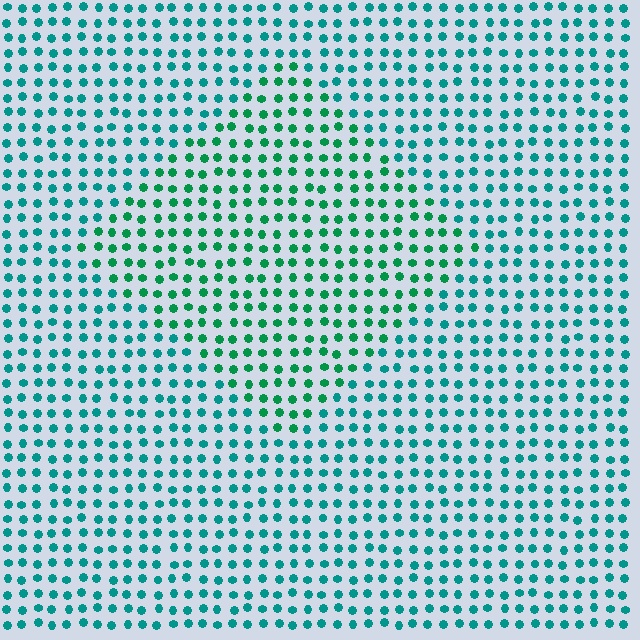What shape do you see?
I see a diamond.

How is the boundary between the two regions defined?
The boundary is defined purely by a slight shift in hue (about 28 degrees). Spacing, size, and orientation are identical on both sides.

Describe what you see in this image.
The image is filled with small teal elements in a uniform arrangement. A diamond-shaped region is visible where the elements are tinted to a slightly different hue, forming a subtle color boundary.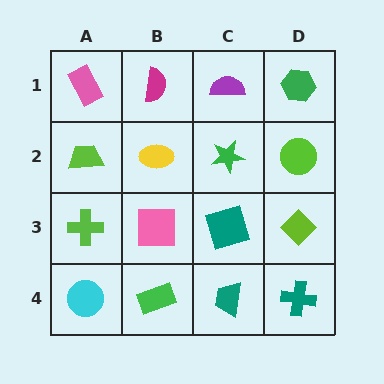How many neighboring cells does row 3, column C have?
4.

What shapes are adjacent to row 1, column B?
A yellow ellipse (row 2, column B), a pink rectangle (row 1, column A), a purple semicircle (row 1, column C).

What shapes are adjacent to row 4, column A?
A lime cross (row 3, column A), a green rectangle (row 4, column B).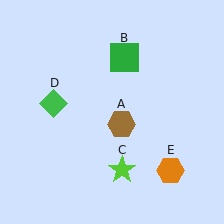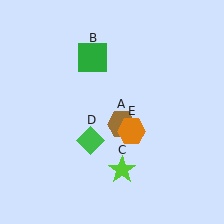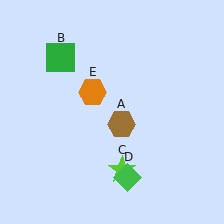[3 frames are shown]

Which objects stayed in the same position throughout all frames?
Brown hexagon (object A) and lime star (object C) remained stationary.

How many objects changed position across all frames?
3 objects changed position: green square (object B), green diamond (object D), orange hexagon (object E).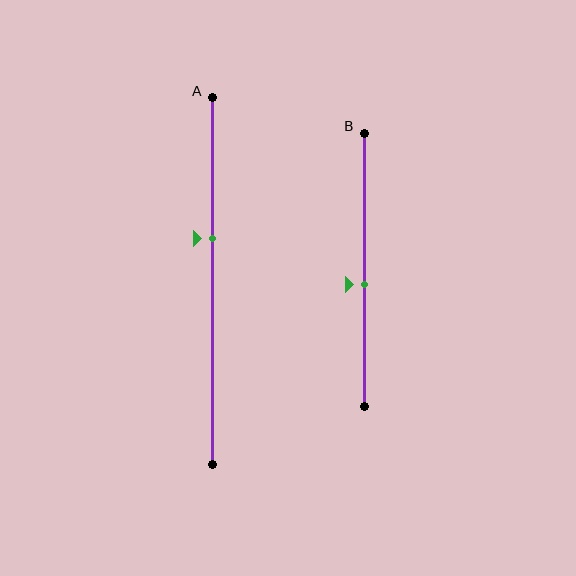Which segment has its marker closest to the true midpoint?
Segment B has its marker closest to the true midpoint.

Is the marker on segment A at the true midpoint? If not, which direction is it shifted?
No, the marker on segment A is shifted upward by about 12% of the segment length.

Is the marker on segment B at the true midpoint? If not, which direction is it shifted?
No, the marker on segment B is shifted downward by about 5% of the segment length.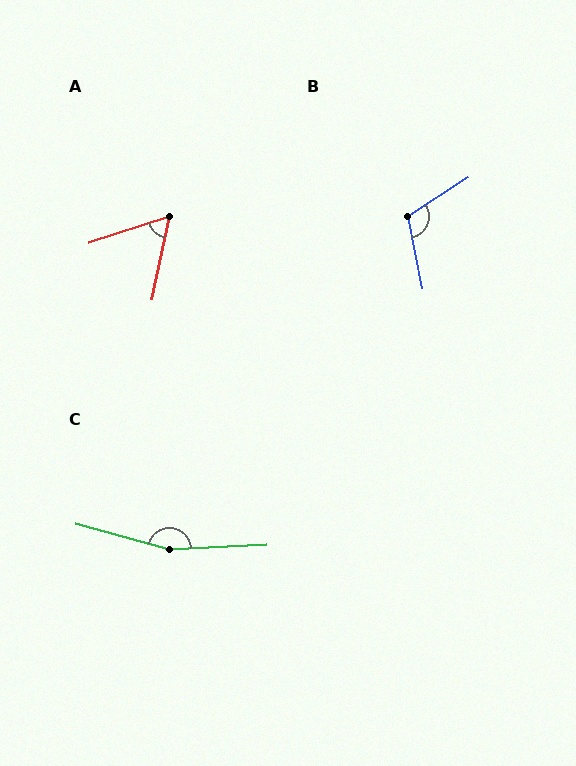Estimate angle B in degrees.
Approximately 111 degrees.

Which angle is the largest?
C, at approximately 162 degrees.